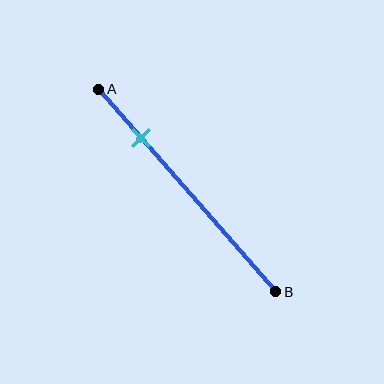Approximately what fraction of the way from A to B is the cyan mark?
The cyan mark is approximately 25% of the way from A to B.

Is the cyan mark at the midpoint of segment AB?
No, the mark is at about 25% from A, not at the 50% midpoint.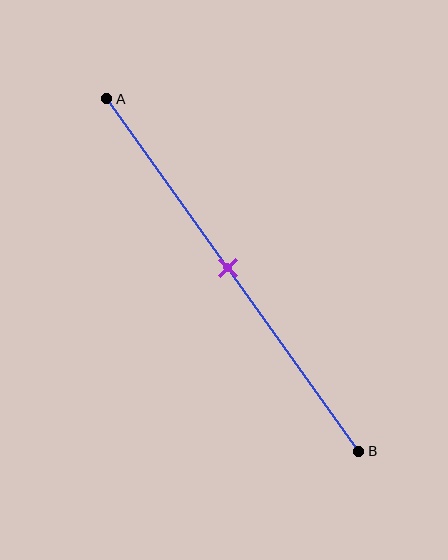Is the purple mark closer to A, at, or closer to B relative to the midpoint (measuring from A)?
The purple mark is approximately at the midpoint of segment AB.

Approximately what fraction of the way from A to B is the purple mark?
The purple mark is approximately 50% of the way from A to B.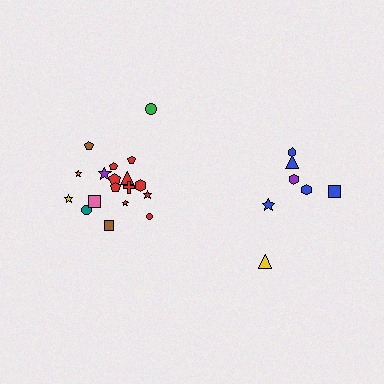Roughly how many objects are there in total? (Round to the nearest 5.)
Roughly 25 objects in total.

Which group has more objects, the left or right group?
The left group.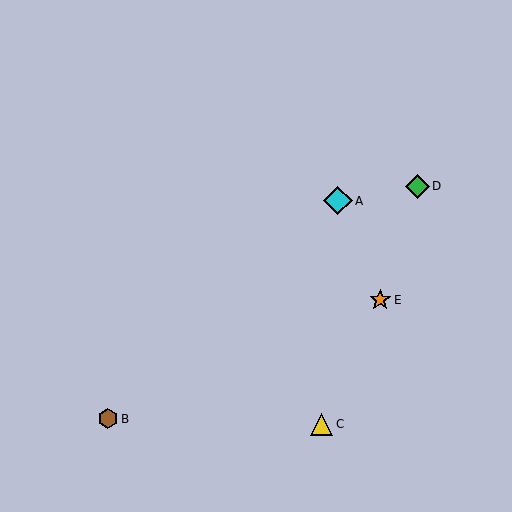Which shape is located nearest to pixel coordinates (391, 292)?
The orange star (labeled E) at (380, 300) is nearest to that location.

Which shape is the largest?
The cyan diamond (labeled A) is the largest.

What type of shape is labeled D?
Shape D is a green diamond.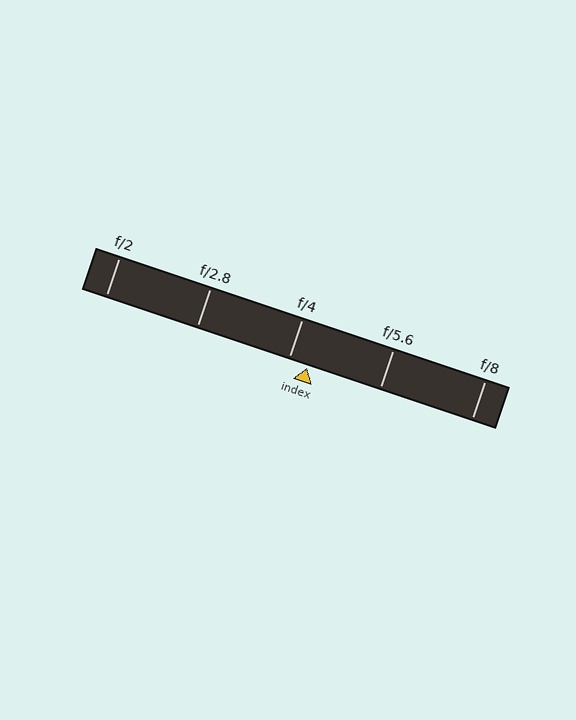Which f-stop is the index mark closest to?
The index mark is closest to f/4.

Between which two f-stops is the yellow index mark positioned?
The index mark is between f/4 and f/5.6.